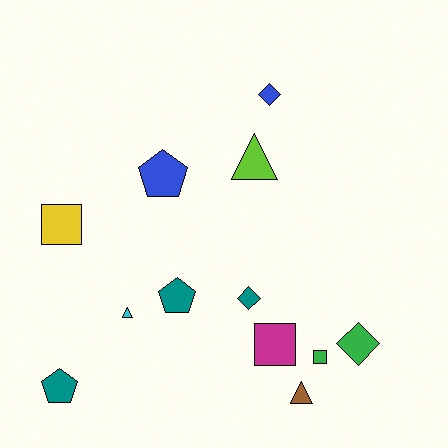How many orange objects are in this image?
There are no orange objects.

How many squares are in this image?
There are 3 squares.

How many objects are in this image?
There are 12 objects.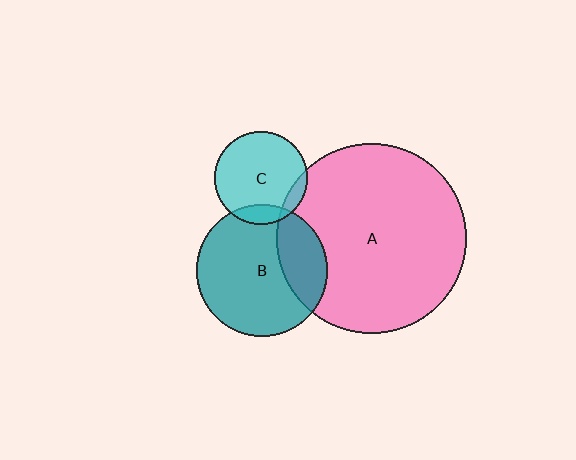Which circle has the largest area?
Circle A (pink).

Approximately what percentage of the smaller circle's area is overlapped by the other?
Approximately 10%.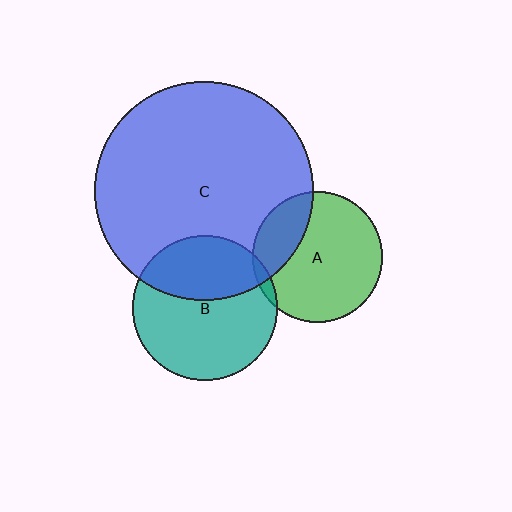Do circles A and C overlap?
Yes.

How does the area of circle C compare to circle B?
Approximately 2.3 times.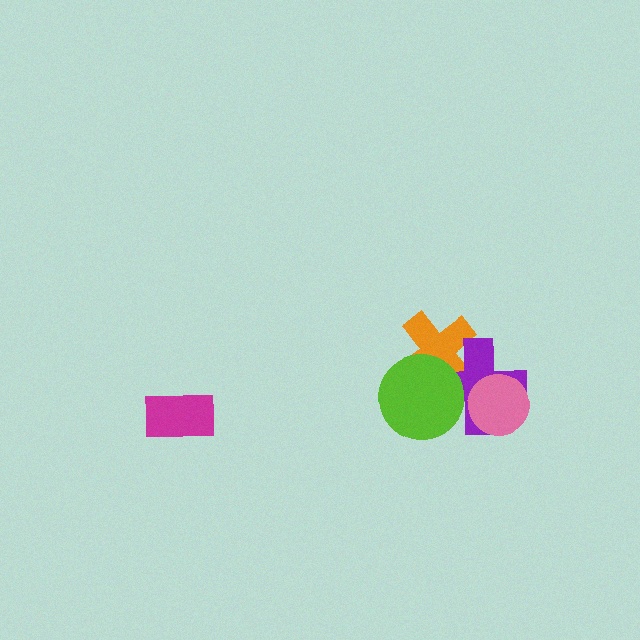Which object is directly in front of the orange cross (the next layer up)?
The purple cross is directly in front of the orange cross.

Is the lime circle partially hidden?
No, no other shape covers it.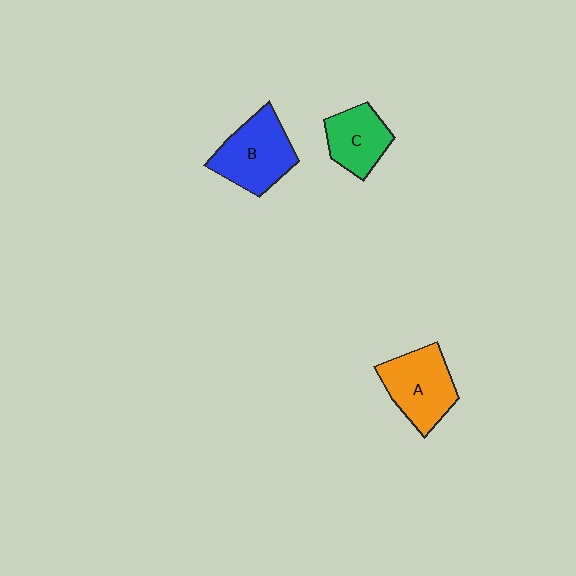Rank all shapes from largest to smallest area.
From largest to smallest: B (blue), A (orange), C (green).